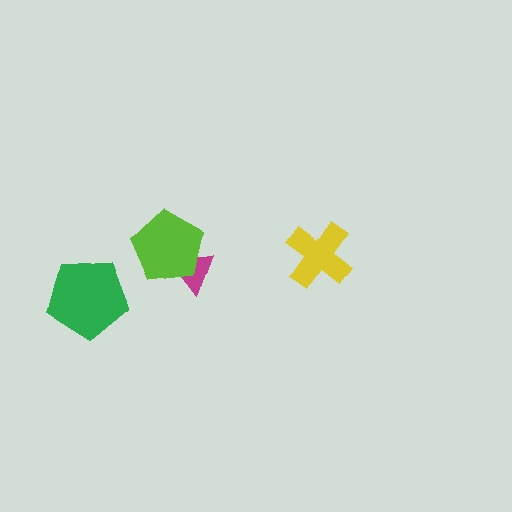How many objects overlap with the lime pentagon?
1 object overlaps with the lime pentagon.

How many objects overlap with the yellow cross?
0 objects overlap with the yellow cross.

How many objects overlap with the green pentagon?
0 objects overlap with the green pentagon.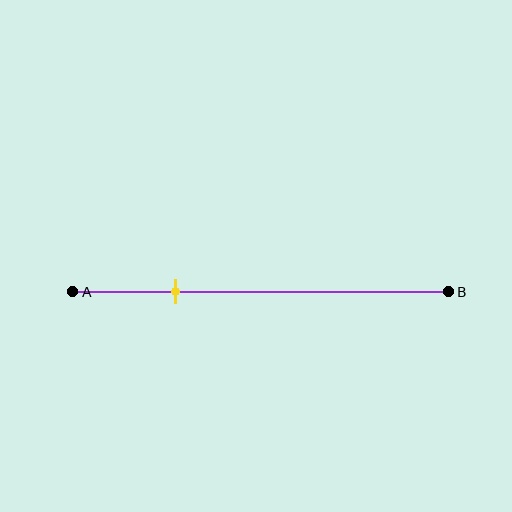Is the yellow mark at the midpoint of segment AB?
No, the mark is at about 25% from A, not at the 50% midpoint.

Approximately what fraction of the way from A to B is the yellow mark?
The yellow mark is approximately 25% of the way from A to B.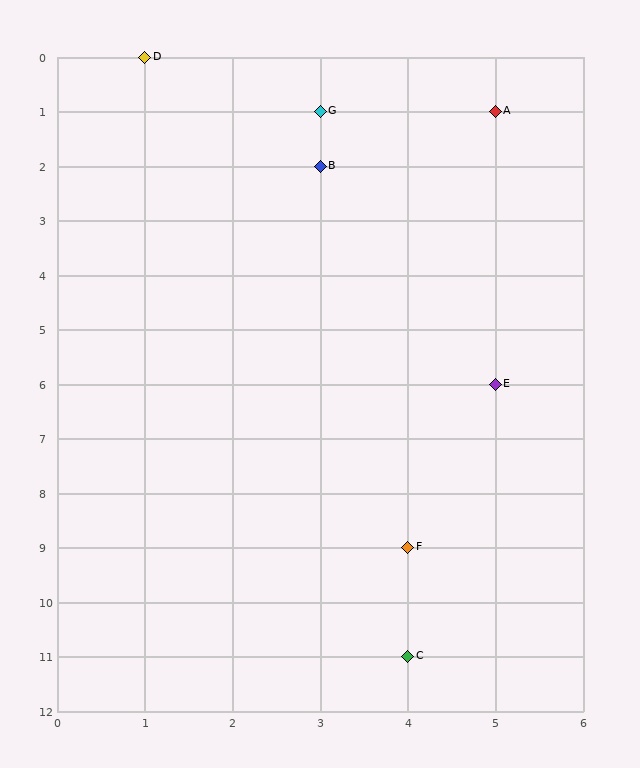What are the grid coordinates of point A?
Point A is at grid coordinates (5, 1).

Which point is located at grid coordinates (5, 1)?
Point A is at (5, 1).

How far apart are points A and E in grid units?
Points A and E are 5 rows apart.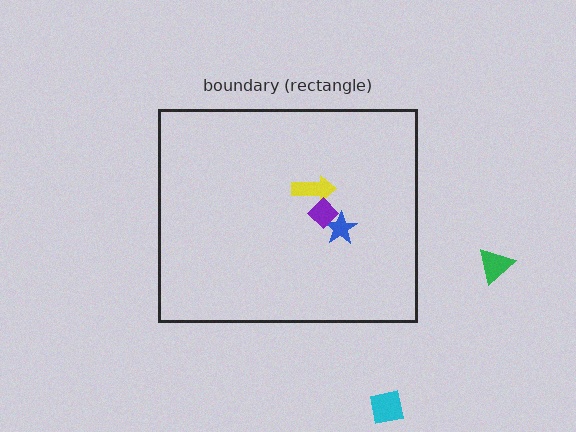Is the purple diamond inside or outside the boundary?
Inside.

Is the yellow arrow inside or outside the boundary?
Inside.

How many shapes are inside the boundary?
3 inside, 2 outside.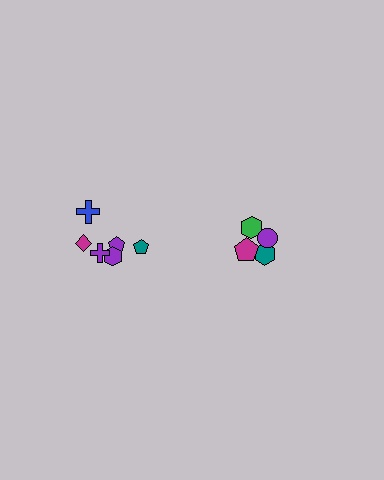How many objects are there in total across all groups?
There are 10 objects.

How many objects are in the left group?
There are 6 objects.